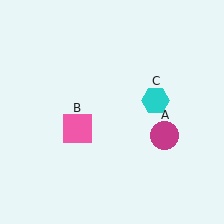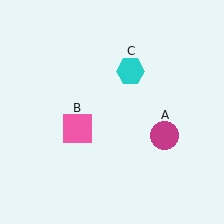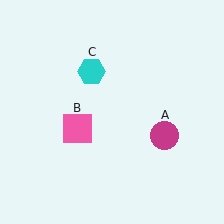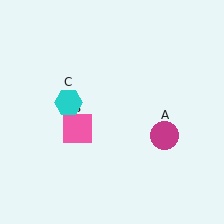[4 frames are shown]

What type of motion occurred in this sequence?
The cyan hexagon (object C) rotated counterclockwise around the center of the scene.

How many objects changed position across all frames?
1 object changed position: cyan hexagon (object C).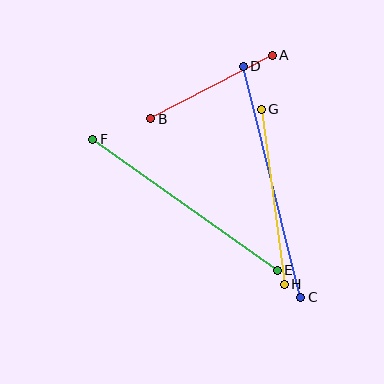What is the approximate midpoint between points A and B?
The midpoint is at approximately (211, 87) pixels.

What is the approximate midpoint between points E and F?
The midpoint is at approximately (185, 205) pixels.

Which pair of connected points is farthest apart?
Points C and D are farthest apart.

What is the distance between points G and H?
The distance is approximately 176 pixels.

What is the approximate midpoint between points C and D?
The midpoint is at approximately (272, 182) pixels.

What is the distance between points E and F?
The distance is approximately 226 pixels.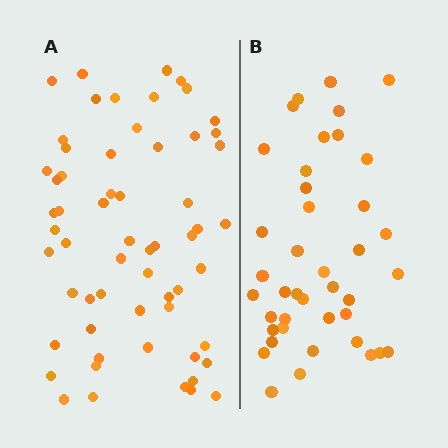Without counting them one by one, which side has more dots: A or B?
Region A (the left region) has more dots.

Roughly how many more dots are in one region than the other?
Region A has approximately 20 more dots than region B.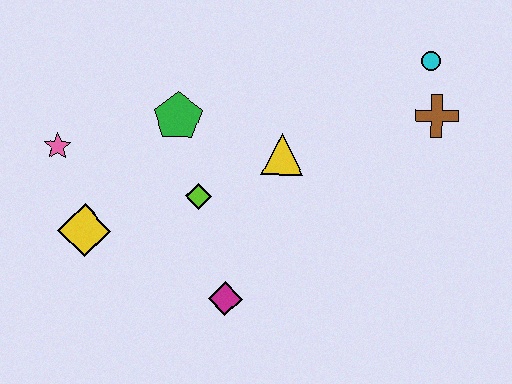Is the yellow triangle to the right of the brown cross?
No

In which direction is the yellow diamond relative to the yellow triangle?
The yellow diamond is to the left of the yellow triangle.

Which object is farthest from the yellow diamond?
The cyan circle is farthest from the yellow diamond.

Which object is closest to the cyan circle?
The brown cross is closest to the cyan circle.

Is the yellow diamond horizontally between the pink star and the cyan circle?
Yes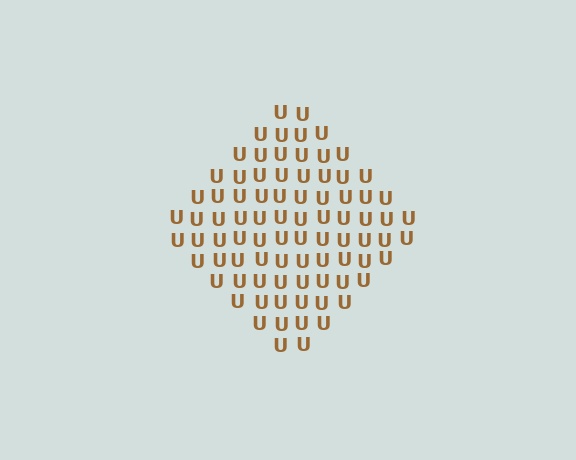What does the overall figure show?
The overall figure shows a diamond.